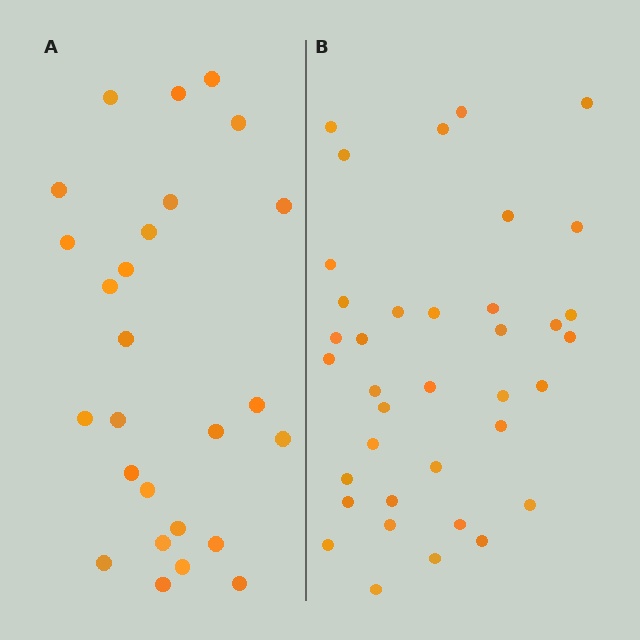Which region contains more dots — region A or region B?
Region B (the right region) has more dots.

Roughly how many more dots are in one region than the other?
Region B has roughly 12 or so more dots than region A.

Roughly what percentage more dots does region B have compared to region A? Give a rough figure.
About 40% more.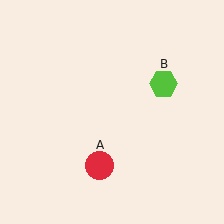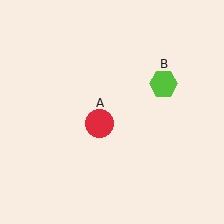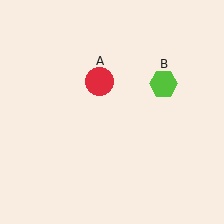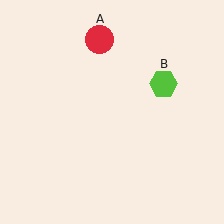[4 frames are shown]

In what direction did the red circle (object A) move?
The red circle (object A) moved up.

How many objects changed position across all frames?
1 object changed position: red circle (object A).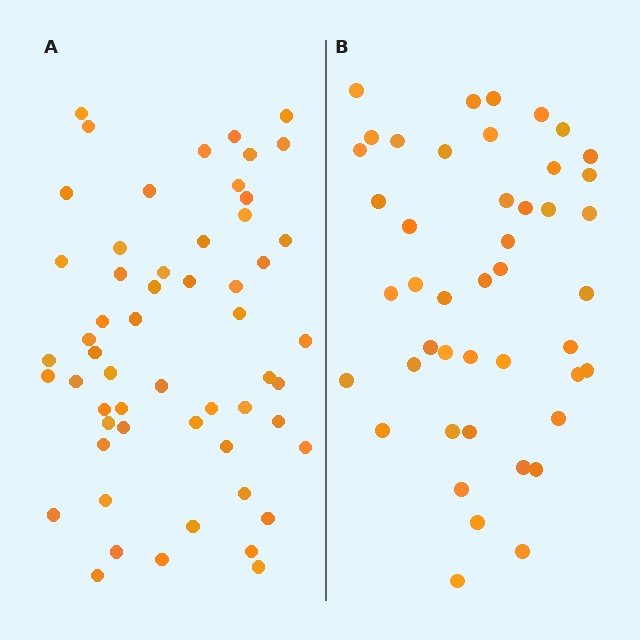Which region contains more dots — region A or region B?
Region A (the left region) has more dots.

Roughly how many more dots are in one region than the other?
Region A has roughly 12 or so more dots than region B.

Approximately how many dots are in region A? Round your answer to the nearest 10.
About 60 dots. (The exact count is 56, which rounds to 60.)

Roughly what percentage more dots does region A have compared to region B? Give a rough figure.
About 25% more.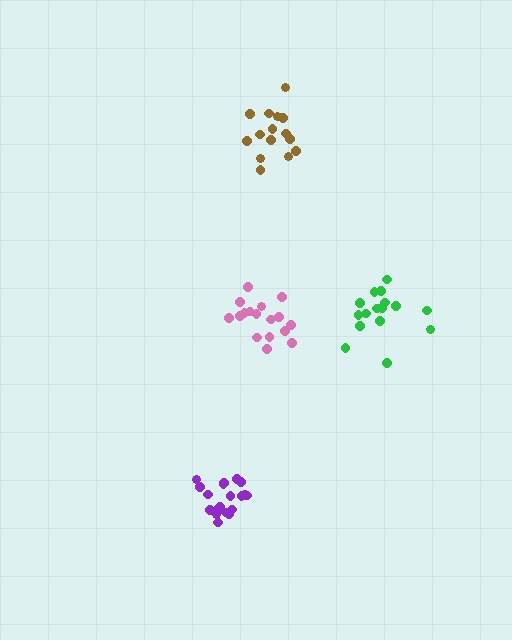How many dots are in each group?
Group 1: 15 dots, Group 2: 17 dots, Group 3: 16 dots, Group 4: 19 dots (67 total).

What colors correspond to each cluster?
The clusters are colored: brown, pink, green, purple.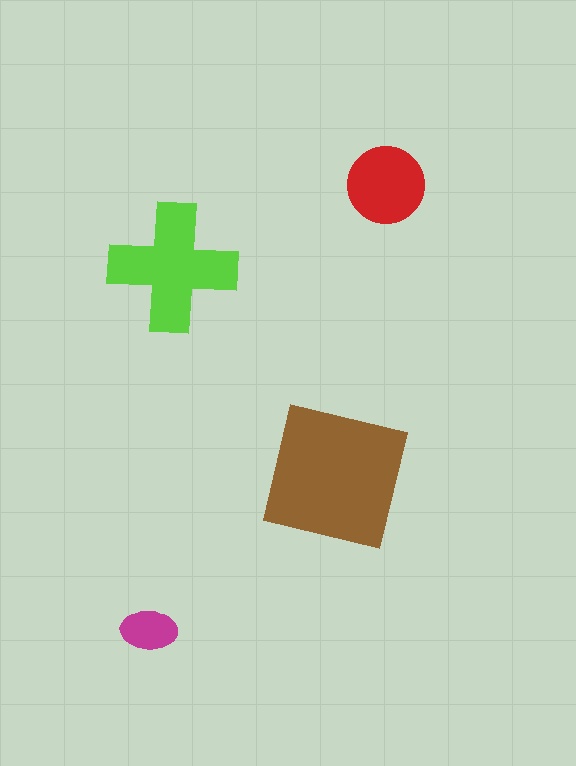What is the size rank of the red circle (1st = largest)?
3rd.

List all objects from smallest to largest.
The magenta ellipse, the red circle, the lime cross, the brown square.